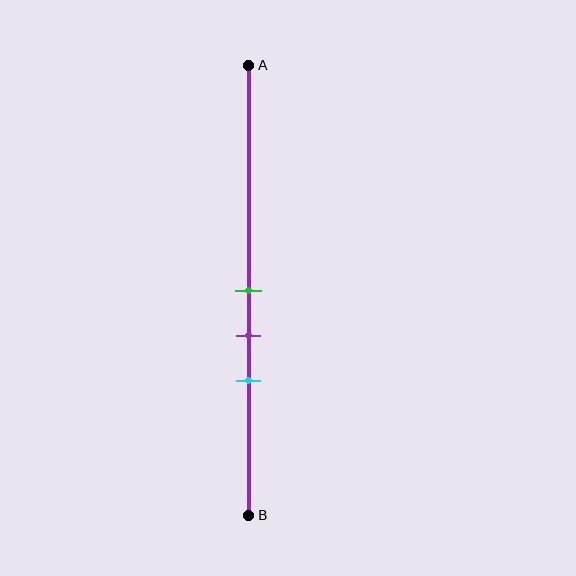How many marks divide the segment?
There are 3 marks dividing the segment.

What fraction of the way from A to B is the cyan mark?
The cyan mark is approximately 70% (0.7) of the way from A to B.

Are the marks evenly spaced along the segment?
Yes, the marks are approximately evenly spaced.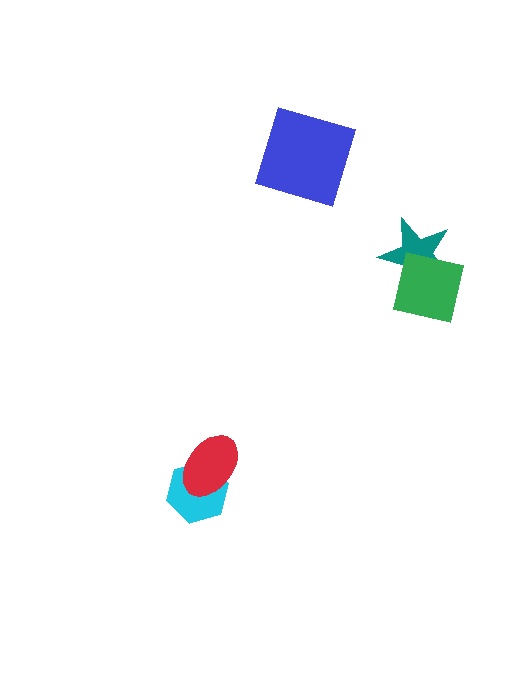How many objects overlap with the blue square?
0 objects overlap with the blue square.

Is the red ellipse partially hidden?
No, no other shape covers it.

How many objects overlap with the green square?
1 object overlaps with the green square.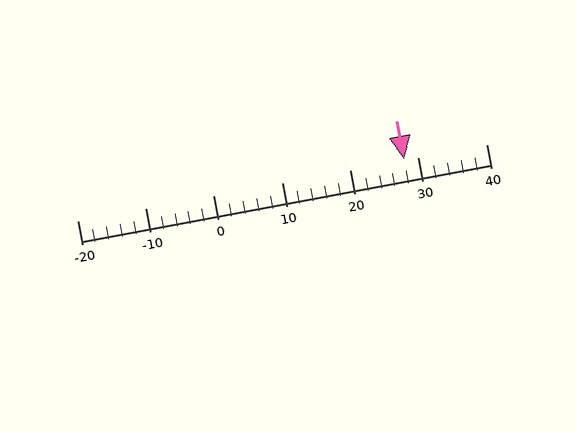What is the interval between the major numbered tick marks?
The major tick marks are spaced 10 units apart.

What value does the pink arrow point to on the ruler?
The pink arrow points to approximately 28.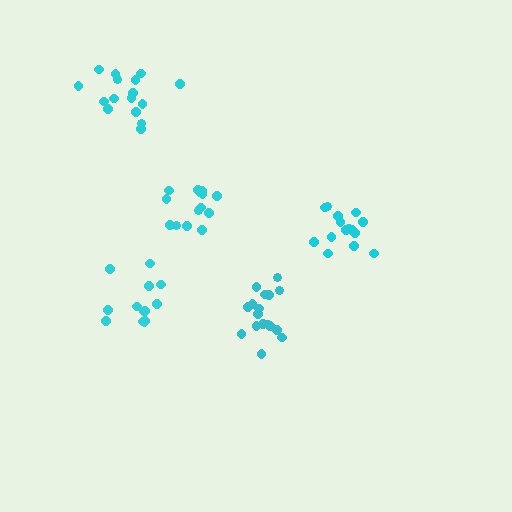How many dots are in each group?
Group 1: 15 dots, Group 2: 17 dots, Group 3: 17 dots, Group 4: 13 dots, Group 5: 14 dots (76 total).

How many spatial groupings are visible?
There are 5 spatial groupings.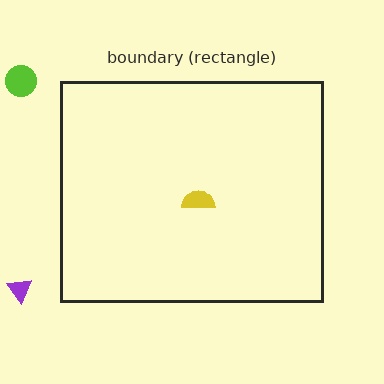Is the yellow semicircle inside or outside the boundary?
Inside.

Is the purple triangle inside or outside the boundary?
Outside.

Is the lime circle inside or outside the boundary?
Outside.